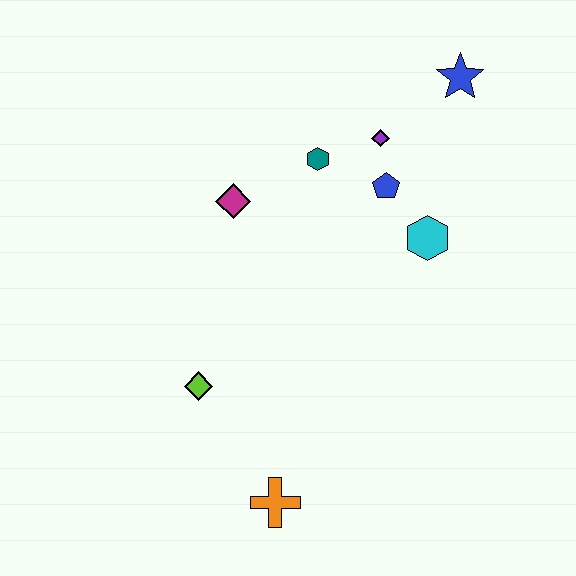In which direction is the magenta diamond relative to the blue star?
The magenta diamond is to the left of the blue star.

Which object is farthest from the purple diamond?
The orange cross is farthest from the purple diamond.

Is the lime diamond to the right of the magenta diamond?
No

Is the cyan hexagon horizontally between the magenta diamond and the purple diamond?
No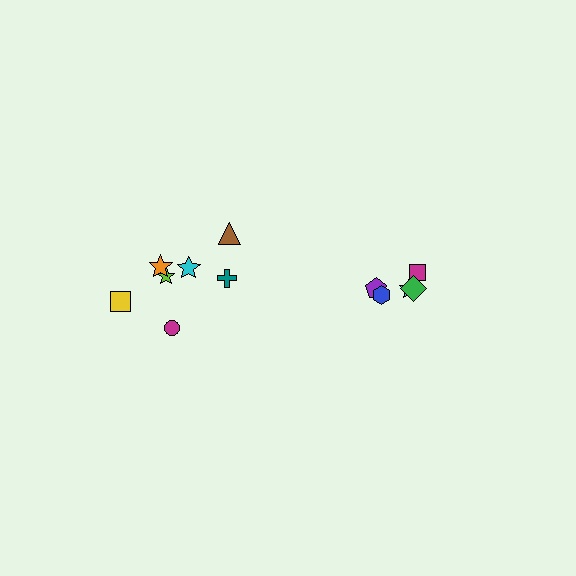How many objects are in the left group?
There are 7 objects.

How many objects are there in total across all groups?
There are 12 objects.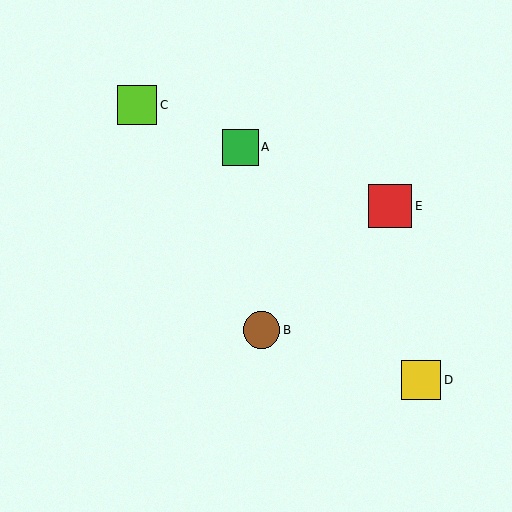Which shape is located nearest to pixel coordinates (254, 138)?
The green square (labeled A) at (241, 147) is nearest to that location.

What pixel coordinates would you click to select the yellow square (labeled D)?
Click at (421, 380) to select the yellow square D.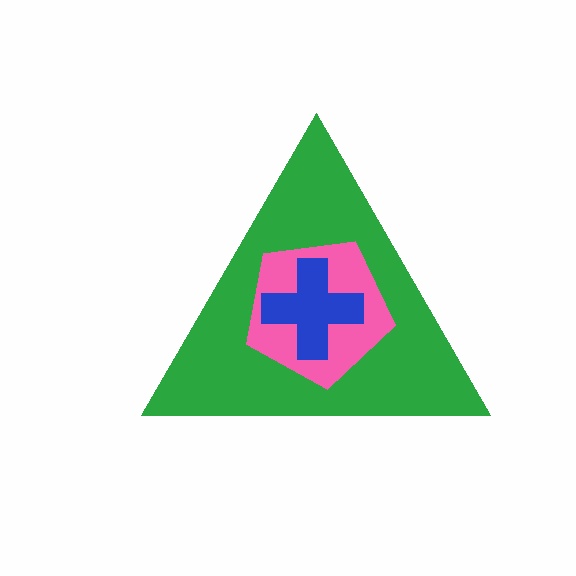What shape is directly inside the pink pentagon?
The blue cross.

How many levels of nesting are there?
3.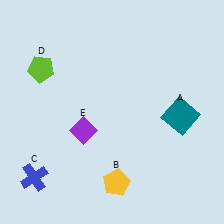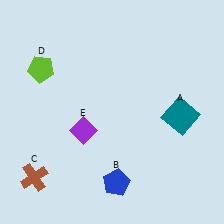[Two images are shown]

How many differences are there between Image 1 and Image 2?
There are 2 differences between the two images.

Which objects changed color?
B changed from yellow to blue. C changed from blue to brown.